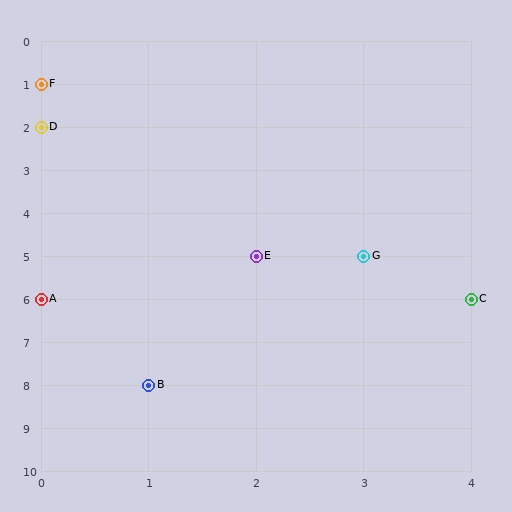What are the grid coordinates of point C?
Point C is at grid coordinates (4, 6).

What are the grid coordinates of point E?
Point E is at grid coordinates (2, 5).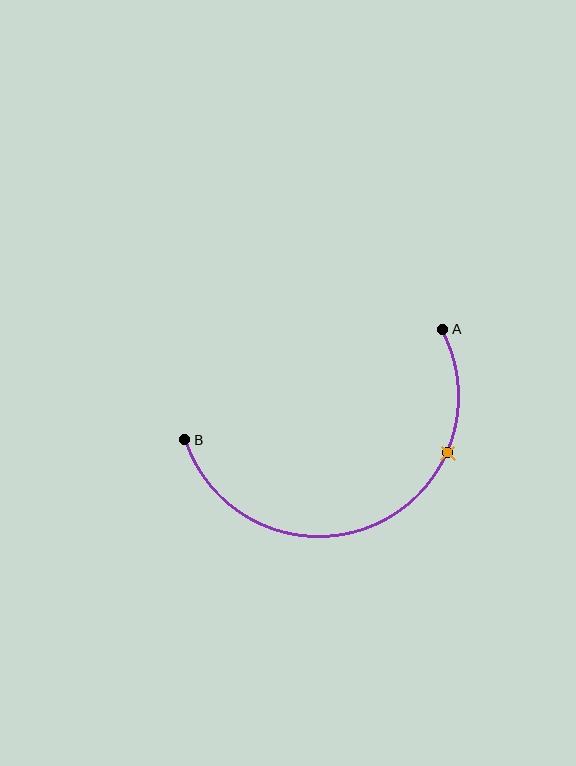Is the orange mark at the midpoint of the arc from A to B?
No. The orange mark lies on the arc but is closer to endpoint A. The arc midpoint would be at the point on the curve equidistant along the arc from both A and B.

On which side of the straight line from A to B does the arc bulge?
The arc bulges below the straight line connecting A and B.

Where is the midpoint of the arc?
The arc midpoint is the point on the curve farthest from the straight line joining A and B. It sits below that line.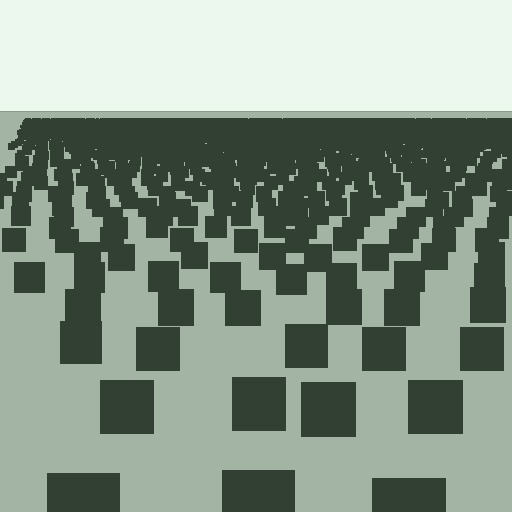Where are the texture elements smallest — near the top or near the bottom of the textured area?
Near the top.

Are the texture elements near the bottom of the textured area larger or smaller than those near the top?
Larger. Near the bottom, elements are closer to the viewer and appear at a bigger on-screen size.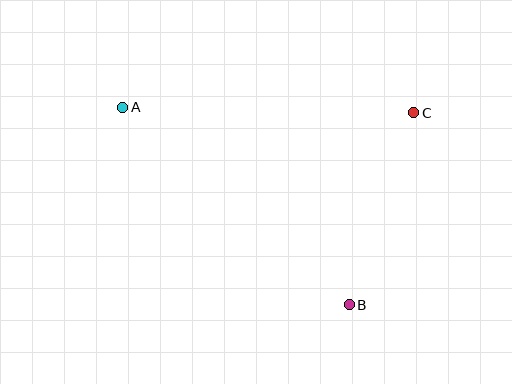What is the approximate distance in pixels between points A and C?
The distance between A and C is approximately 291 pixels.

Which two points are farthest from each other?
Points A and B are farthest from each other.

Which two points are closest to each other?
Points B and C are closest to each other.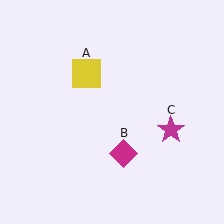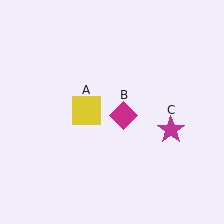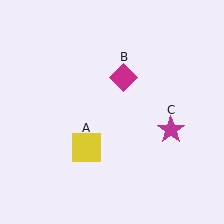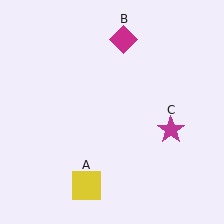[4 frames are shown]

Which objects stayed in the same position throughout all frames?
Magenta star (object C) remained stationary.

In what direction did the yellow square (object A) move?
The yellow square (object A) moved down.